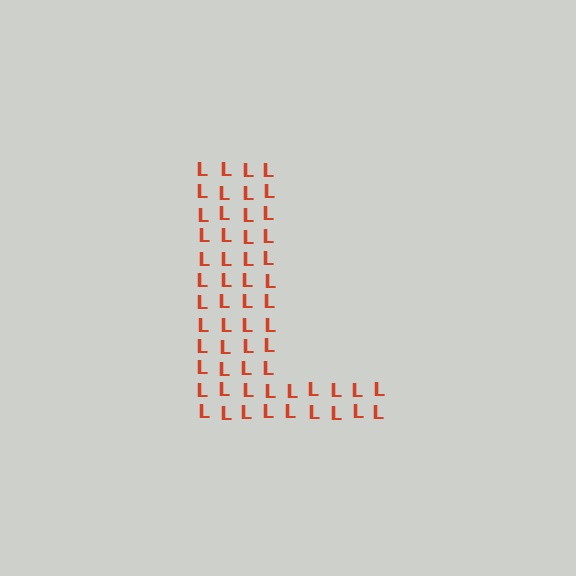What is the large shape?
The large shape is the letter L.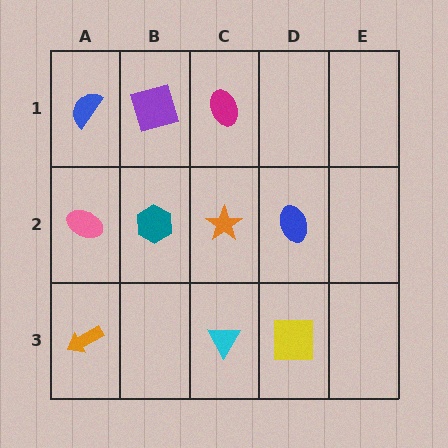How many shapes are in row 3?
3 shapes.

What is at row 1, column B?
A purple square.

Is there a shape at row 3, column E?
No, that cell is empty.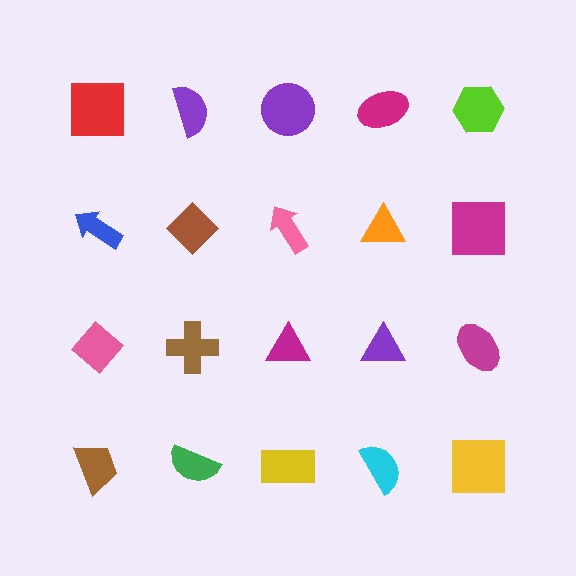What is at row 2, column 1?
A blue arrow.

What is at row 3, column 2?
A brown cross.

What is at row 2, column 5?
A magenta square.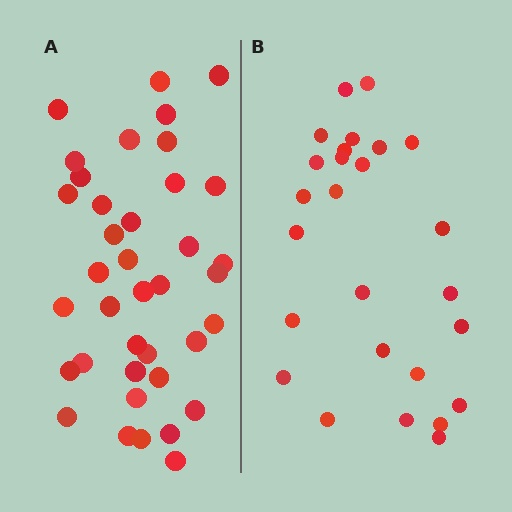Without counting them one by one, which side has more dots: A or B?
Region A (the left region) has more dots.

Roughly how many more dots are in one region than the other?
Region A has roughly 12 or so more dots than region B.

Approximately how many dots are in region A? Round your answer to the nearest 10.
About 40 dots. (The exact count is 38, which rounds to 40.)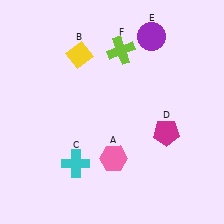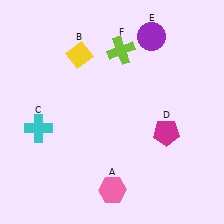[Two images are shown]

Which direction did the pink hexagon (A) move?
The pink hexagon (A) moved down.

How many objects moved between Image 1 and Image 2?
2 objects moved between the two images.